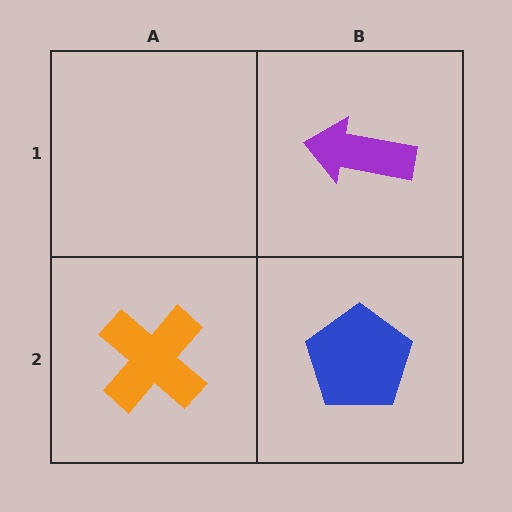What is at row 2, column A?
An orange cross.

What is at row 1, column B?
A purple arrow.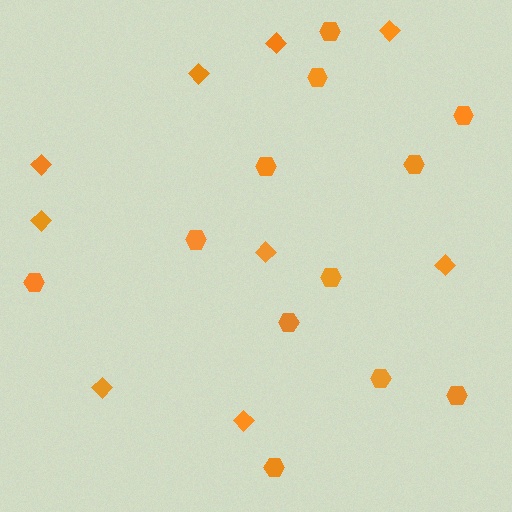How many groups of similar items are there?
There are 2 groups: one group of hexagons (12) and one group of diamonds (9).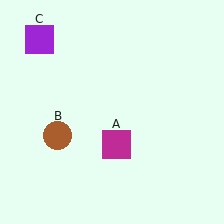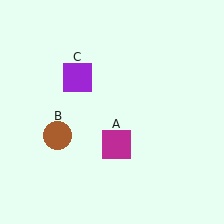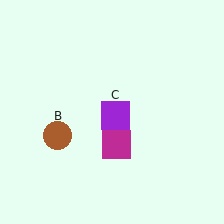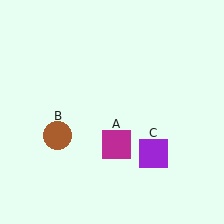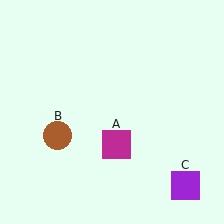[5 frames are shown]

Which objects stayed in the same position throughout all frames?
Magenta square (object A) and brown circle (object B) remained stationary.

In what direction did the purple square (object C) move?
The purple square (object C) moved down and to the right.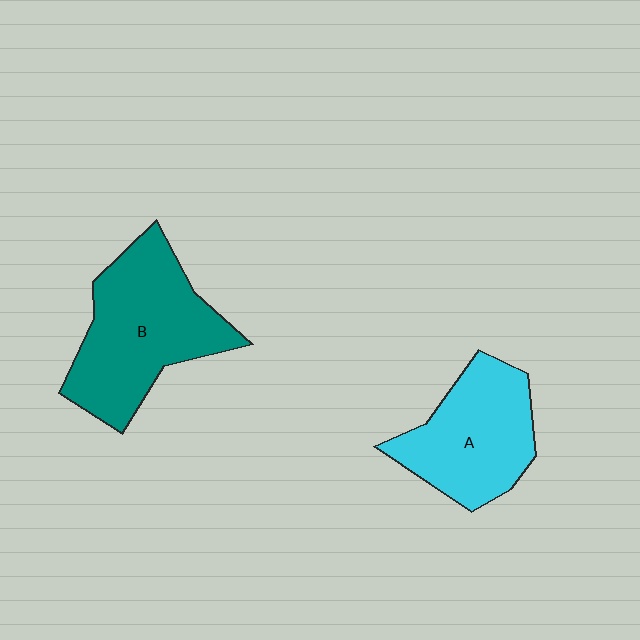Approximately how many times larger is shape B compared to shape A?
Approximately 1.3 times.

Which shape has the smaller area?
Shape A (cyan).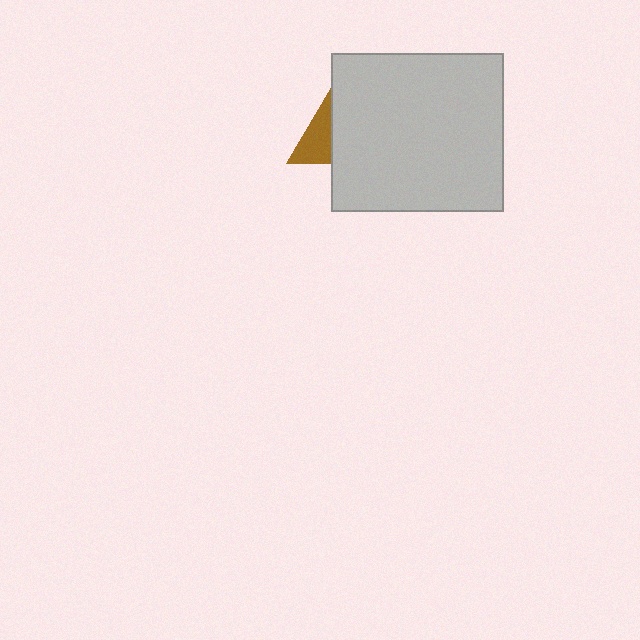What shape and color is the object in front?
The object in front is a light gray rectangle.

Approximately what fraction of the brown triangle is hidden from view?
Roughly 49% of the brown triangle is hidden behind the light gray rectangle.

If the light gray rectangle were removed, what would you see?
You would see the complete brown triangle.